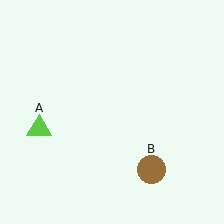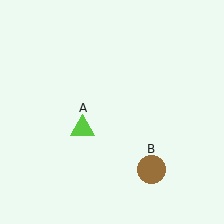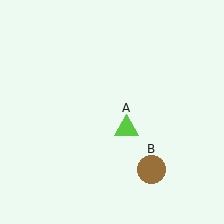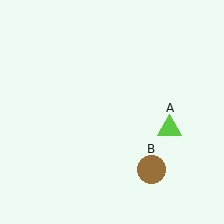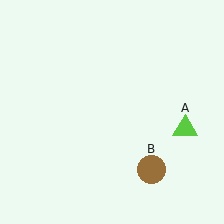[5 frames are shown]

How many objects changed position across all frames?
1 object changed position: lime triangle (object A).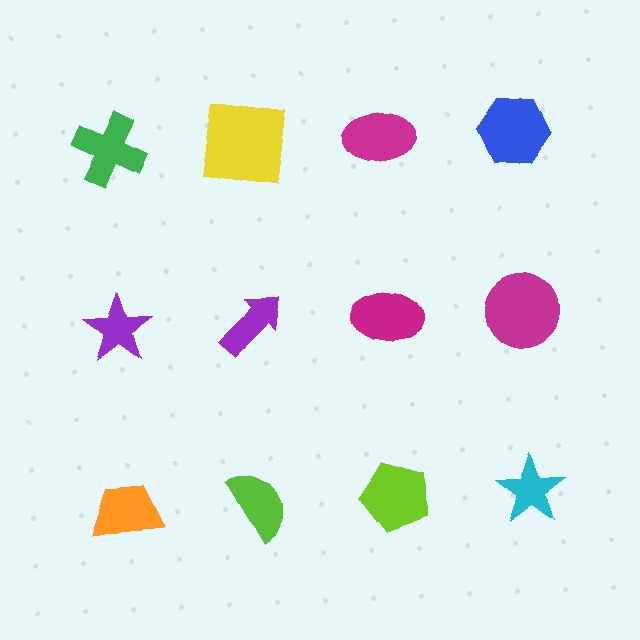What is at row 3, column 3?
A lime pentagon.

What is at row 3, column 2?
A lime semicircle.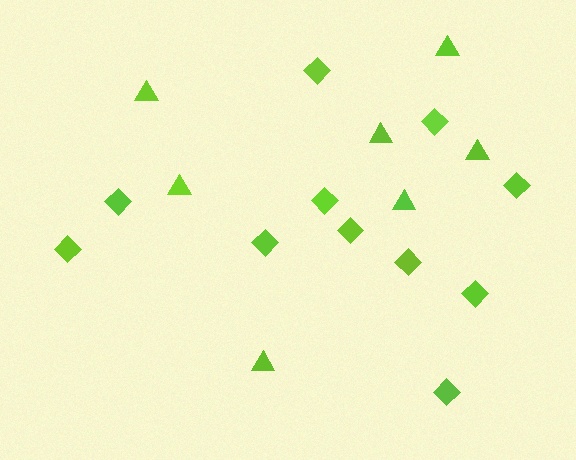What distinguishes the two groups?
There are 2 groups: one group of diamonds (11) and one group of triangles (7).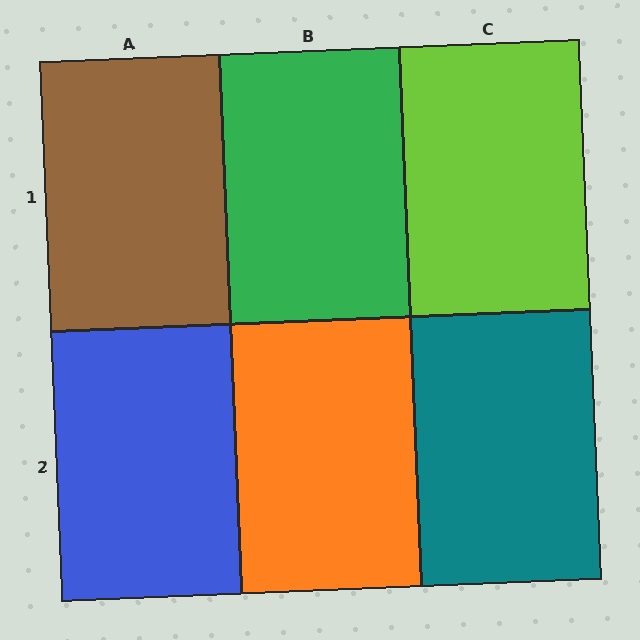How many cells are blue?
1 cell is blue.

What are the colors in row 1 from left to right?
Brown, green, lime.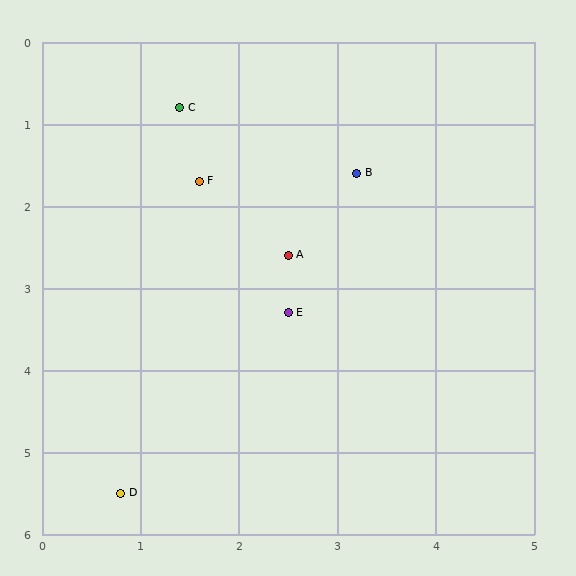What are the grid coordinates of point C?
Point C is at approximately (1.4, 0.8).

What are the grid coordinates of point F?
Point F is at approximately (1.6, 1.7).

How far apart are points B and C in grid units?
Points B and C are about 2.0 grid units apart.